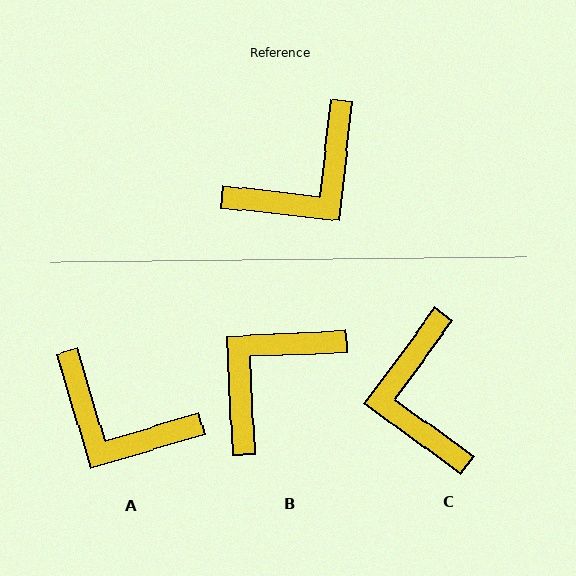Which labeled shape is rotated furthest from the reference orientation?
B, about 171 degrees away.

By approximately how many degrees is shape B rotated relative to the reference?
Approximately 171 degrees clockwise.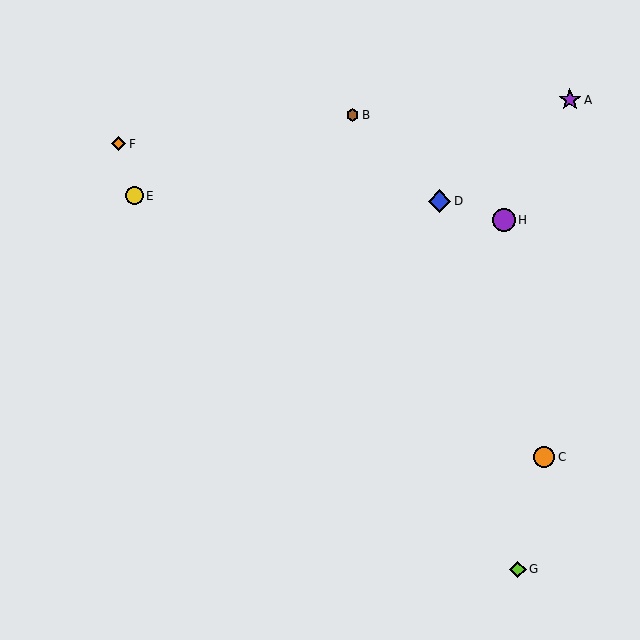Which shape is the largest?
The purple circle (labeled H) is the largest.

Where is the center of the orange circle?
The center of the orange circle is at (544, 457).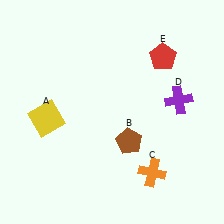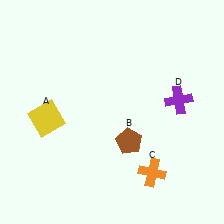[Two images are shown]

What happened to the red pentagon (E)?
The red pentagon (E) was removed in Image 2. It was in the top-right area of Image 1.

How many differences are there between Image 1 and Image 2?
There is 1 difference between the two images.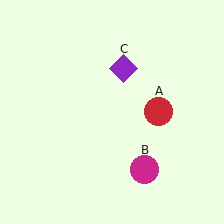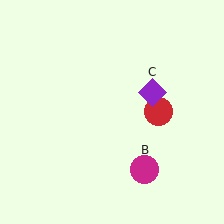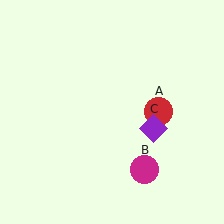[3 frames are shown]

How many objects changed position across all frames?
1 object changed position: purple diamond (object C).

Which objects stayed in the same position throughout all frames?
Red circle (object A) and magenta circle (object B) remained stationary.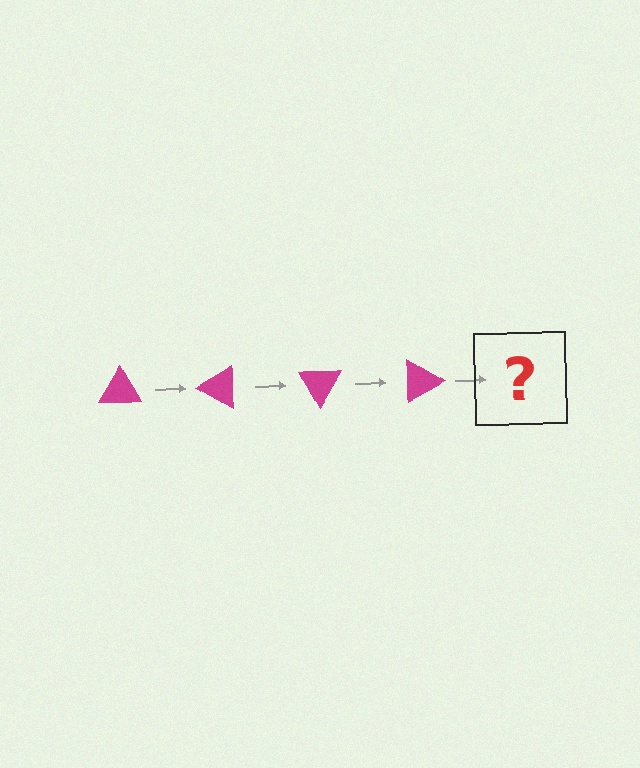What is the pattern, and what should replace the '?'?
The pattern is that the triangle rotates 30 degrees each step. The '?' should be a magenta triangle rotated 120 degrees.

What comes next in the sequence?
The next element should be a magenta triangle rotated 120 degrees.